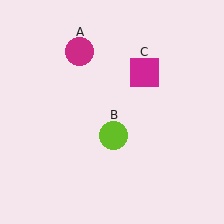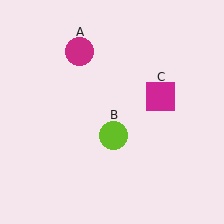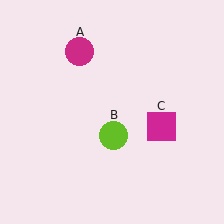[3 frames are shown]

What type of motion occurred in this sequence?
The magenta square (object C) rotated clockwise around the center of the scene.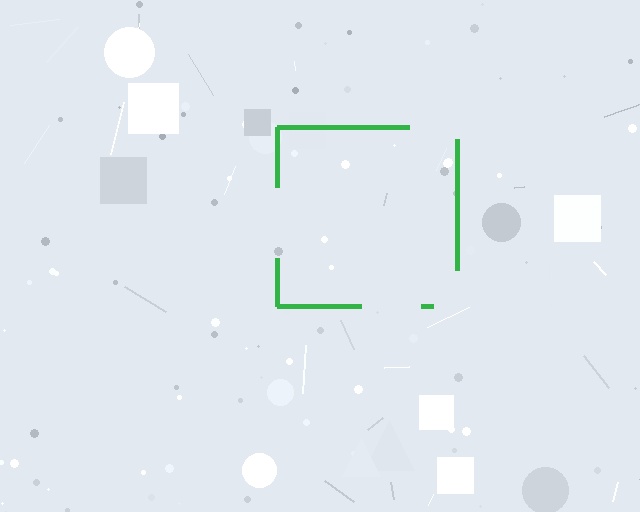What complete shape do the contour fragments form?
The contour fragments form a square.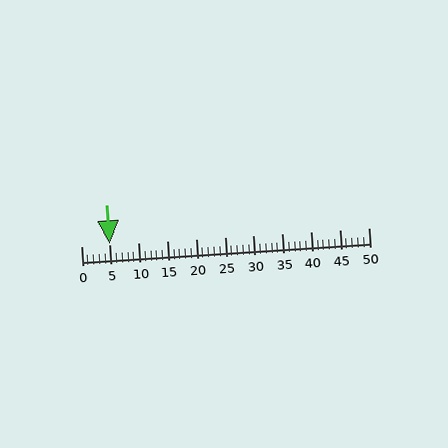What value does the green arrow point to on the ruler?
The green arrow points to approximately 5.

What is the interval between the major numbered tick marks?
The major tick marks are spaced 5 units apart.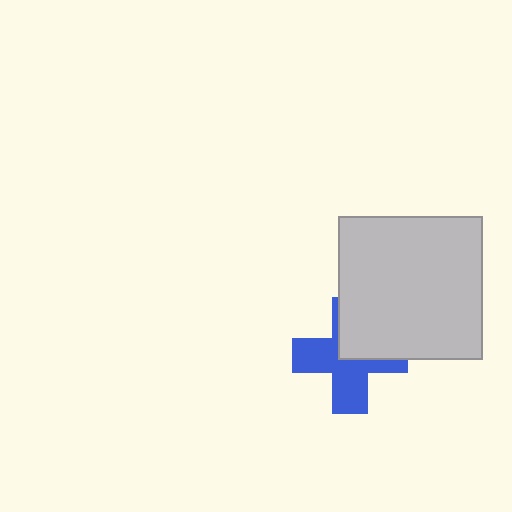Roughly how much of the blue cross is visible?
About half of it is visible (roughly 61%).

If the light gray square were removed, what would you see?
You would see the complete blue cross.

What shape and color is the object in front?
The object in front is a light gray square.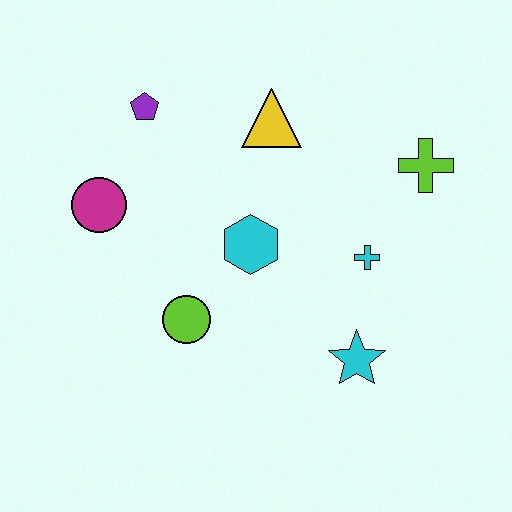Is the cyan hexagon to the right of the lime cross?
No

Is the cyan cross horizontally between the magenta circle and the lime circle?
No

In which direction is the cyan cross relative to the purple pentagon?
The cyan cross is to the right of the purple pentagon.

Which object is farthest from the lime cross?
The magenta circle is farthest from the lime cross.